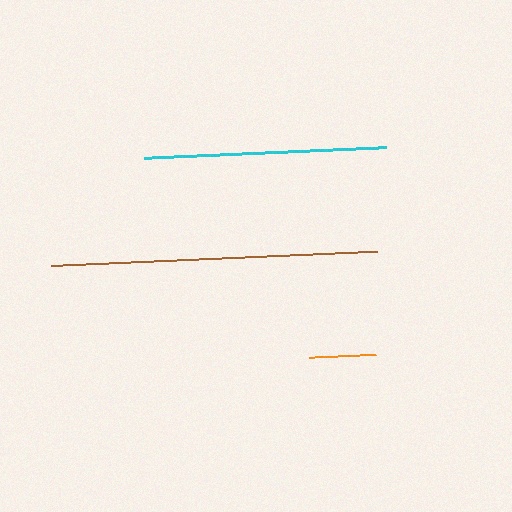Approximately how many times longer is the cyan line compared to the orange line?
The cyan line is approximately 3.6 times the length of the orange line.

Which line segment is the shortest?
The orange line is the shortest at approximately 67 pixels.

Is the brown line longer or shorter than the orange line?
The brown line is longer than the orange line.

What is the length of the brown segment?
The brown segment is approximately 326 pixels long.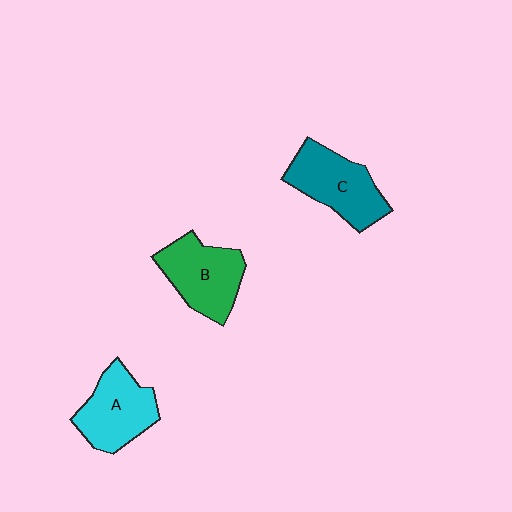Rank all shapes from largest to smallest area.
From largest to smallest: C (teal), B (green), A (cyan).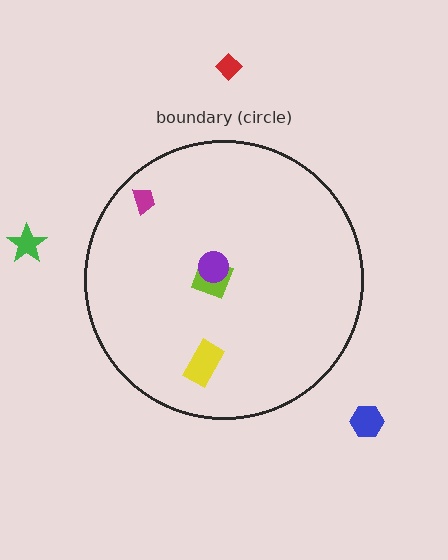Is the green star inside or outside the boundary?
Outside.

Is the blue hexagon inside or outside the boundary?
Outside.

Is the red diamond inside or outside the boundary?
Outside.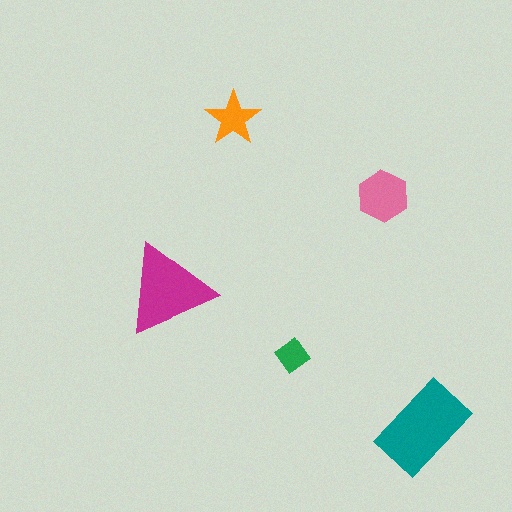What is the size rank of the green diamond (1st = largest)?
5th.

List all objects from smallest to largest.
The green diamond, the orange star, the pink hexagon, the magenta triangle, the teal rectangle.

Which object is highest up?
The orange star is topmost.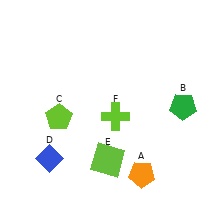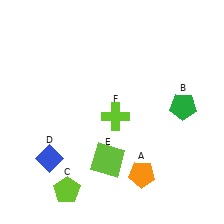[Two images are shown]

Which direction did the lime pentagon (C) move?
The lime pentagon (C) moved down.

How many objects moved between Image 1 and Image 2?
1 object moved between the two images.